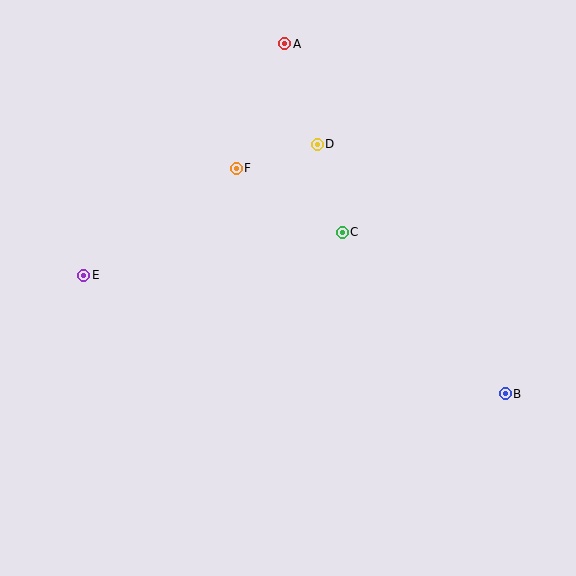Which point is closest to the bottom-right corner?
Point B is closest to the bottom-right corner.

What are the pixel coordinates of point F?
Point F is at (236, 168).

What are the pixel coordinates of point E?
Point E is at (84, 275).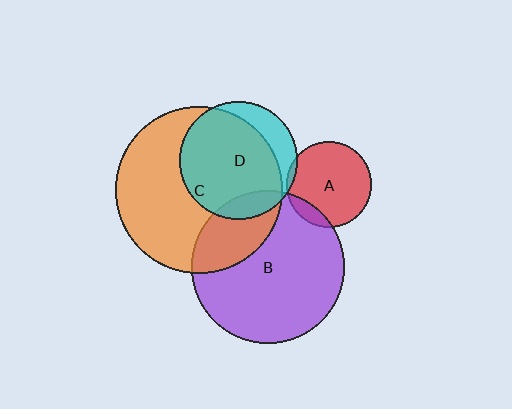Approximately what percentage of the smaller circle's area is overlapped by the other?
Approximately 10%.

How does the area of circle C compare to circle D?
Approximately 2.0 times.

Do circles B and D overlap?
Yes.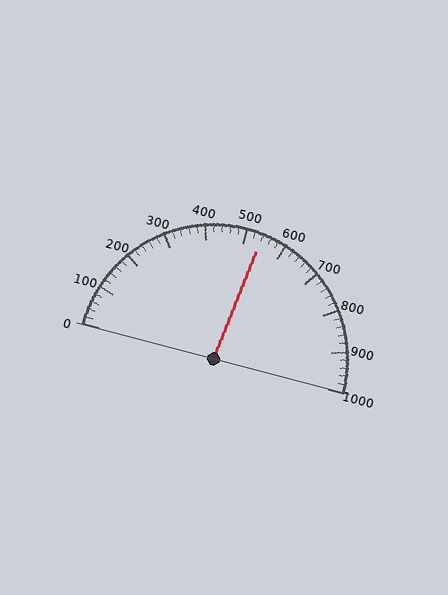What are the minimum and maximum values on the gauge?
The gauge ranges from 0 to 1000.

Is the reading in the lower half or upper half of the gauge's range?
The reading is in the upper half of the range (0 to 1000).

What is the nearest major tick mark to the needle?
The nearest major tick mark is 500.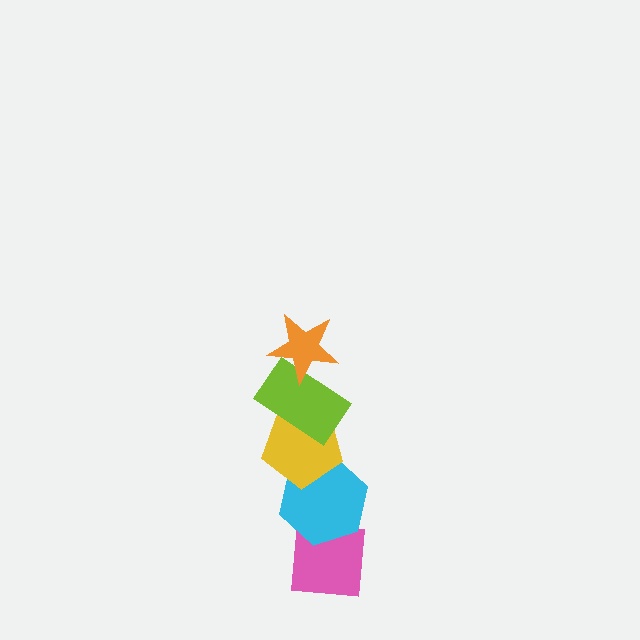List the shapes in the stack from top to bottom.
From top to bottom: the orange star, the lime rectangle, the yellow pentagon, the cyan hexagon, the pink square.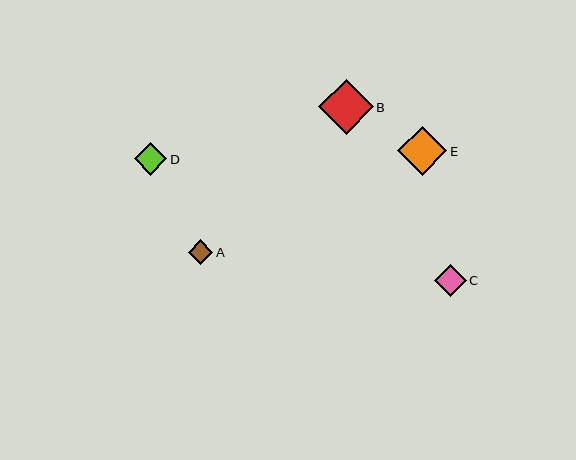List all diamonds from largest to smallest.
From largest to smallest: B, E, D, C, A.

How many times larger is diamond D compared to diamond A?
Diamond D is approximately 1.3 times the size of diamond A.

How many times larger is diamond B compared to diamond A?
Diamond B is approximately 2.2 times the size of diamond A.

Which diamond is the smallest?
Diamond A is the smallest with a size of approximately 25 pixels.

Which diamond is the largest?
Diamond B is the largest with a size of approximately 55 pixels.